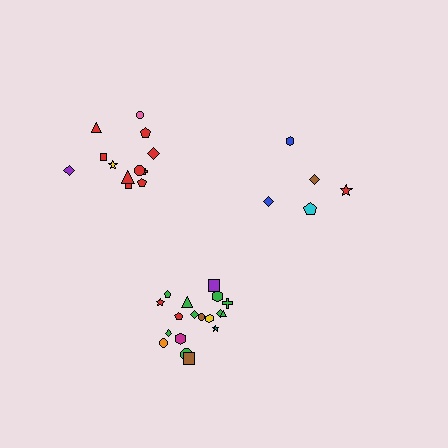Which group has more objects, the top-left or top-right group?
The top-left group.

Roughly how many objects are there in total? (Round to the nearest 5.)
Roughly 35 objects in total.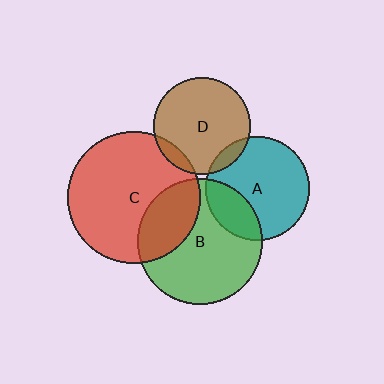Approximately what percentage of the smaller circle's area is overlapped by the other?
Approximately 25%.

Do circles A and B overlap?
Yes.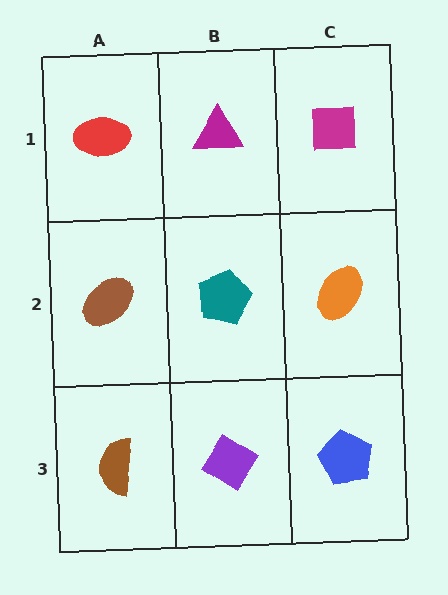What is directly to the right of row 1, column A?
A magenta triangle.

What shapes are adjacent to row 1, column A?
A brown ellipse (row 2, column A), a magenta triangle (row 1, column B).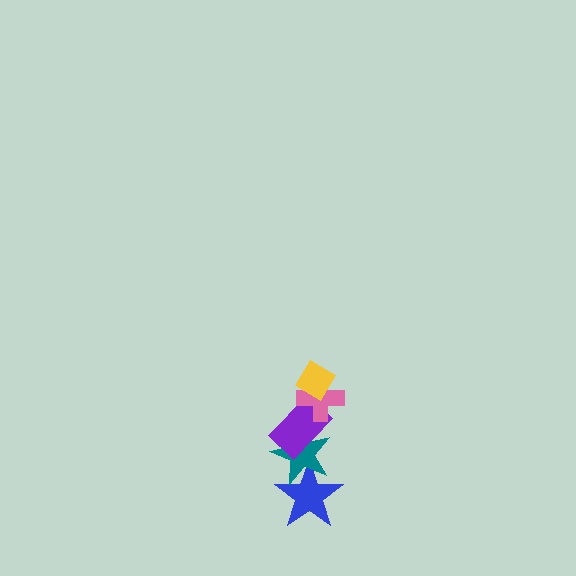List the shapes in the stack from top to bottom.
From top to bottom: the yellow diamond, the pink cross, the purple rectangle, the teal star, the blue star.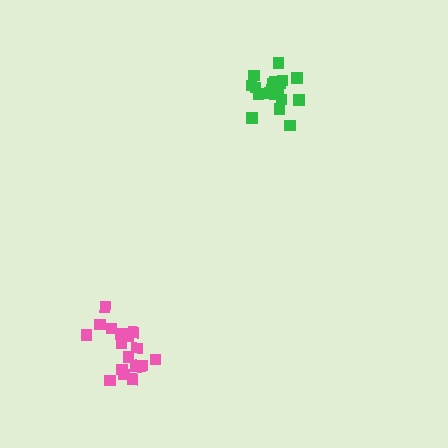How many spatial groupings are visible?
There are 2 spatial groupings.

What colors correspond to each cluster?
The clusters are colored: green, pink.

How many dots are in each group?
Group 1: 19 dots, Group 2: 19 dots (38 total).